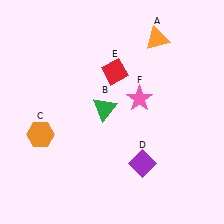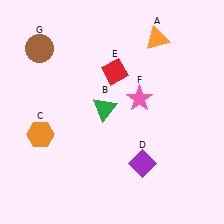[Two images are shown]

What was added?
A brown circle (G) was added in Image 2.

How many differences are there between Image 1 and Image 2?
There is 1 difference between the two images.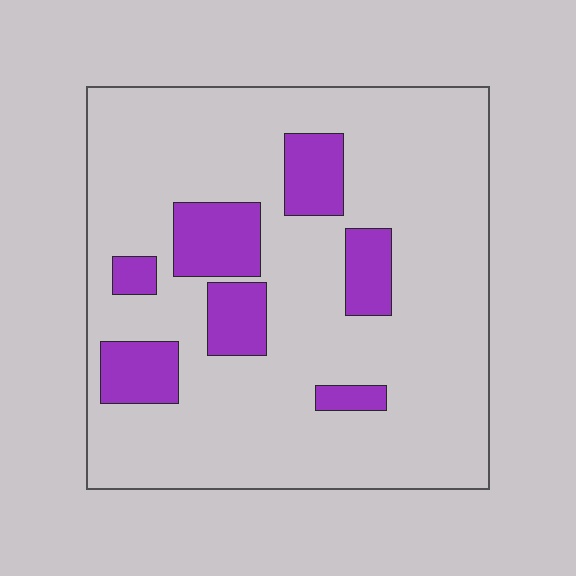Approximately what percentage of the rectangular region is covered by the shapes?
Approximately 20%.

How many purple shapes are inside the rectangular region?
7.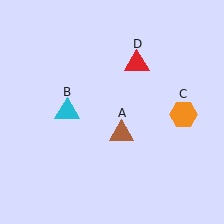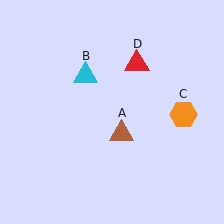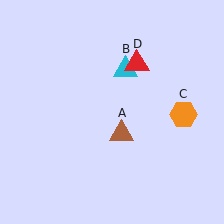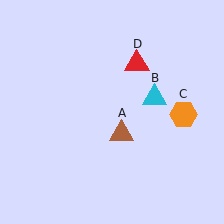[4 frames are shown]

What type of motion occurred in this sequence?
The cyan triangle (object B) rotated clockwise around the center of the scene.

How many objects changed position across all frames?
1 object changed position: cyan triangle (object B).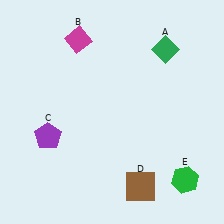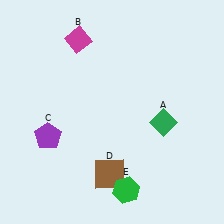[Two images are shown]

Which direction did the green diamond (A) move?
The green diamond (A) moved down.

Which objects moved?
The objects that moved are: the green diamond (A), the brown square (D), the green hexagon (E).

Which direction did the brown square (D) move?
The brown square (D) moved left.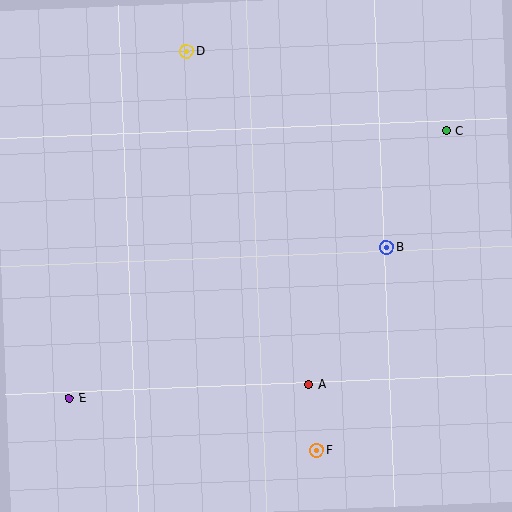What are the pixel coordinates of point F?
Point F is at (317, 451).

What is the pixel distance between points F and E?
The distance between F and E is 253 pixels.